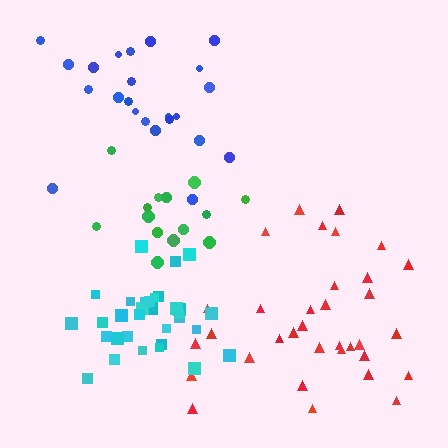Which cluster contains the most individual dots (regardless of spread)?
Red (34).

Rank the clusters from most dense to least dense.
cyan, green, red, blue.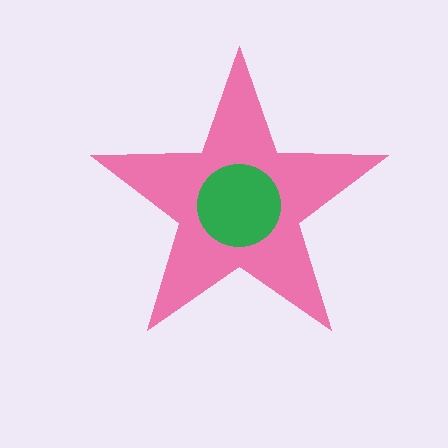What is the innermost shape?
The green circle.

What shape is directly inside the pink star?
The green circle.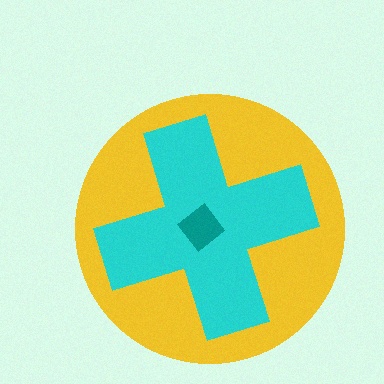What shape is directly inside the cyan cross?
The teal diamond.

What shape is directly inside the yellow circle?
The cyan cross.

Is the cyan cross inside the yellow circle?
Yes.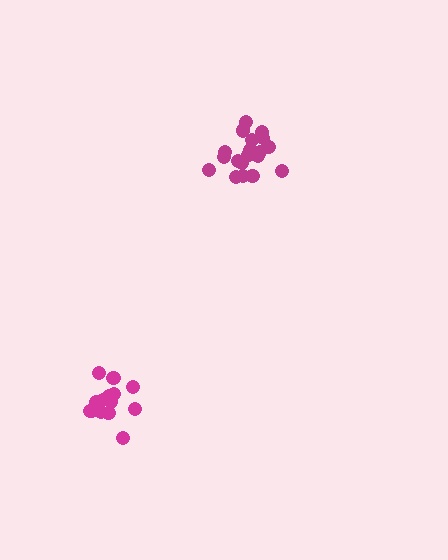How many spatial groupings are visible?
There are 2 spatial groupings.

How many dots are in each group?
Group 1: 14 dots, Group 2: 19 dots (33 total).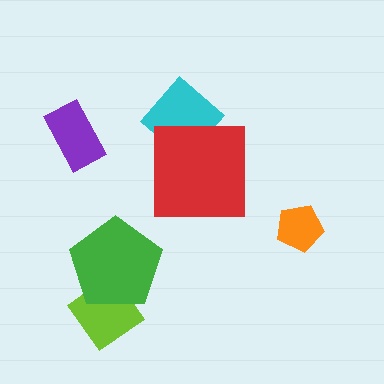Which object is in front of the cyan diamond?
The red square is in front of the cyan diamond.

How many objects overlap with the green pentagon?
1 object overlaps with the green pentagon.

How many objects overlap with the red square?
1 object overlaps with the red square.